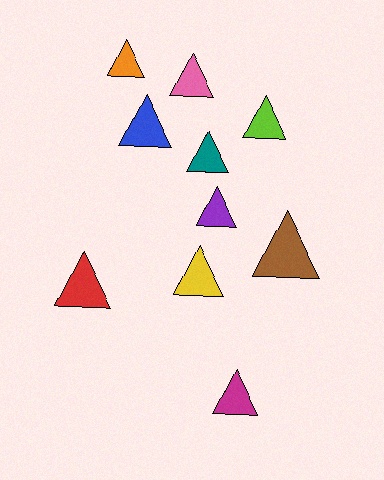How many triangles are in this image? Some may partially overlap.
There are 10 triangles.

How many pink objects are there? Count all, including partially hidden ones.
There is 1 pink object.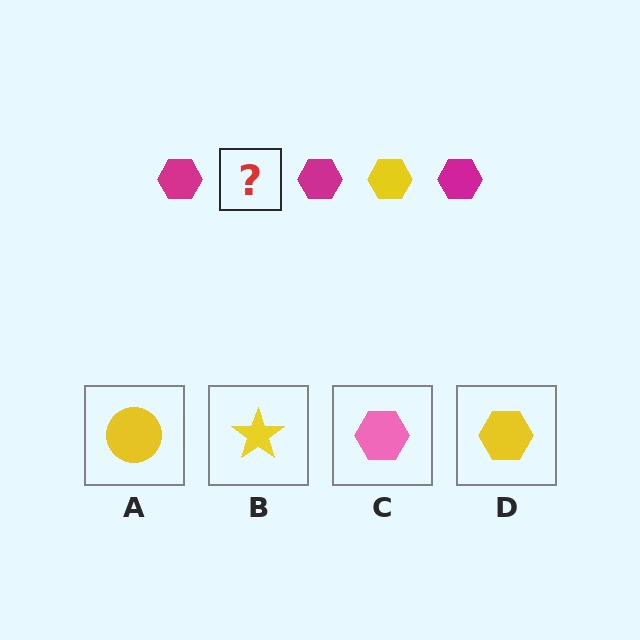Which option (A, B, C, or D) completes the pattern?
D.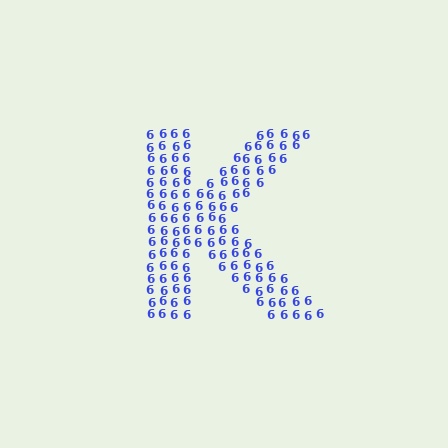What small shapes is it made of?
It is made of small digit 6's.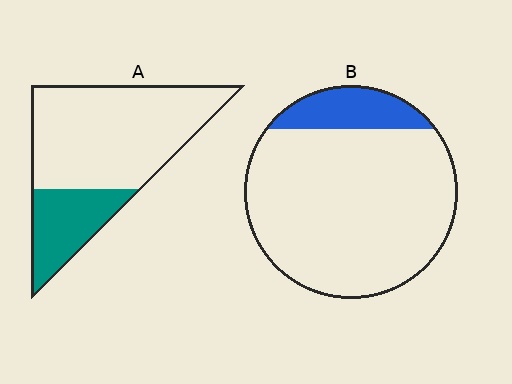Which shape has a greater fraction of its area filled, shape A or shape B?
Shape A.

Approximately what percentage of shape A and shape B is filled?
A is approximately 25% and B is approximately 15%.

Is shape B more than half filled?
No.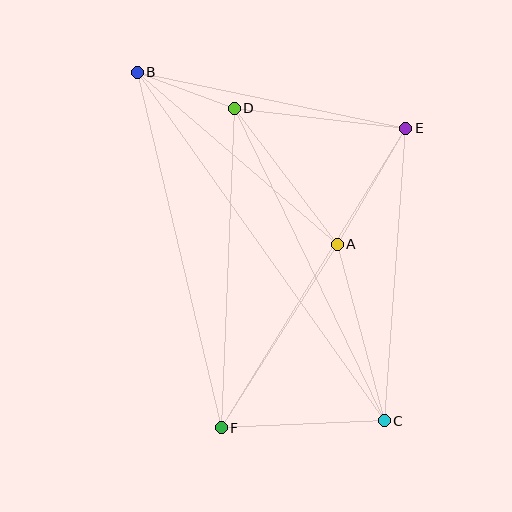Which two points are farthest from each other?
Points B and C are farthest from each other.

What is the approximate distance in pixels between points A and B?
The distance between A and B is approximately 264 pixels.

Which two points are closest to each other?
Points B and D are closest to each other.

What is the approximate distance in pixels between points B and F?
The distance between B and F is approximately 365 pixels.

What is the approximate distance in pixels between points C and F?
The distance between C and F is approximately 163 pixels.